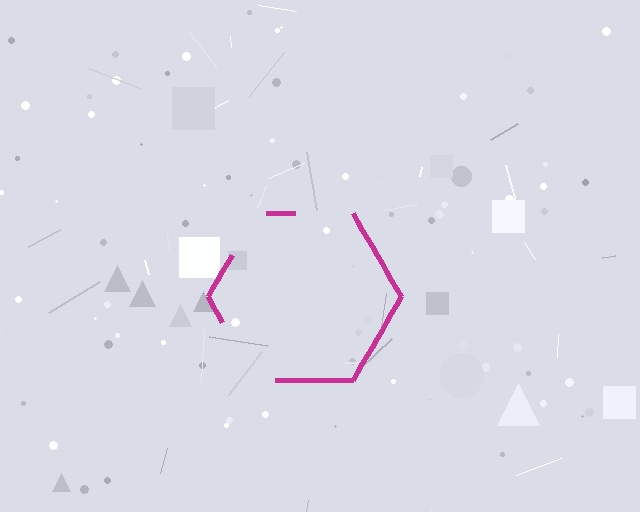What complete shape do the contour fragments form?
The contour fragments form a hexagon.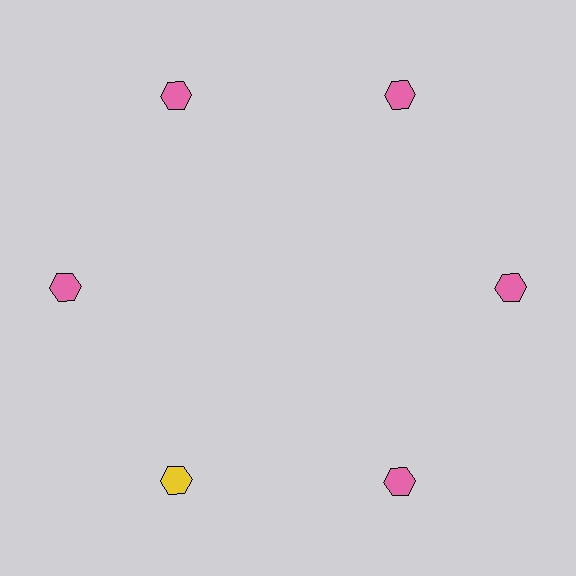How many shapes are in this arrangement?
There are 6 shapes arranged in a ring pattern.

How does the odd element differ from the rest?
It has a different color: yellow instead of pink.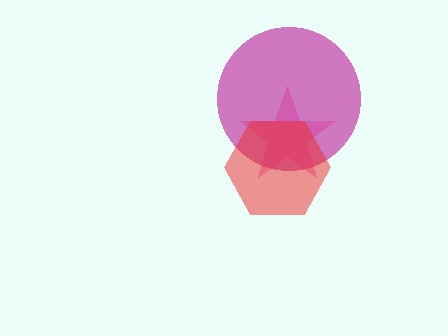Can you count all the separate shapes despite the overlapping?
Yes, there are 3 separate shapes.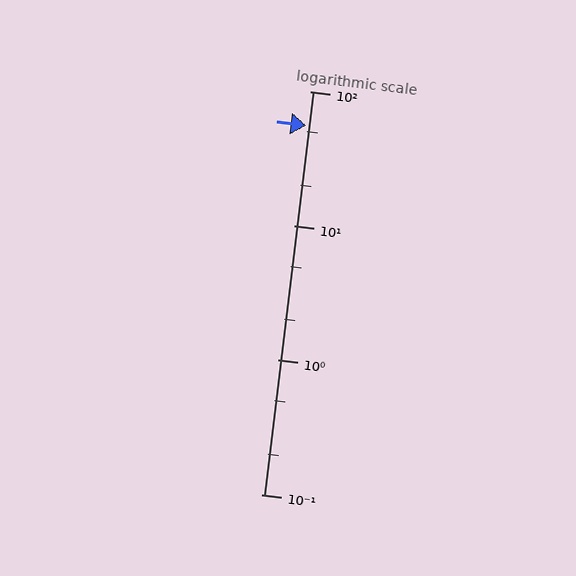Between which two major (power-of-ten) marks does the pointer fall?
The pointer is between 10 and 100.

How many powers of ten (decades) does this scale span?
The scale spans 3 decades, from 0.1 to 100.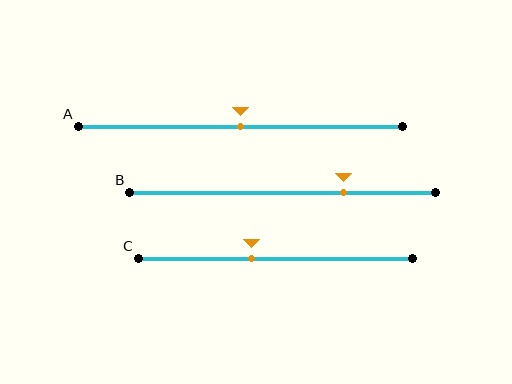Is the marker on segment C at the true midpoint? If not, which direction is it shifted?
No, the marker on segment C is shifted to the left by about 9% of the segment length.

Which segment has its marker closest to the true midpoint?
Segment A has its marker closest to the true midpoint.